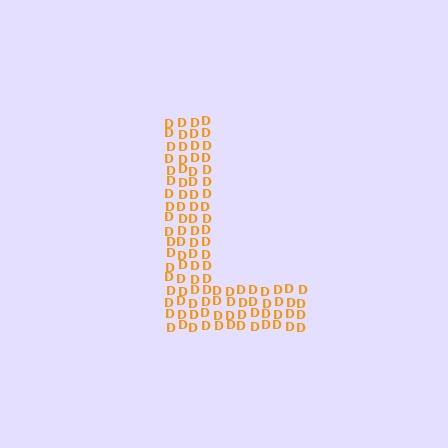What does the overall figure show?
The overall figure shows the letter L.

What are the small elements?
The small elements are letter D's.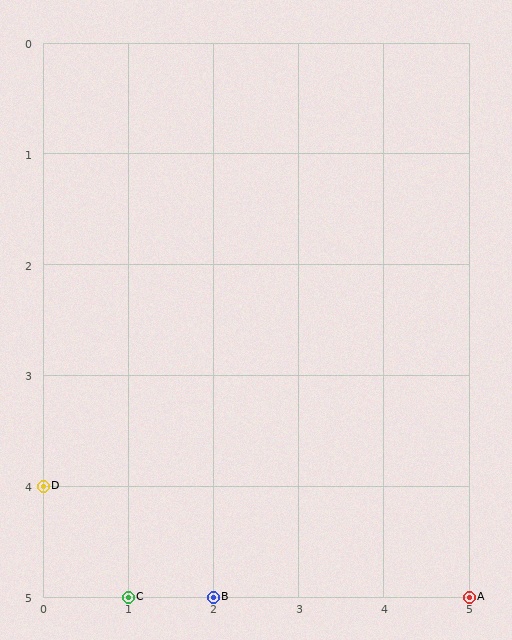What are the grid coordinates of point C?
Point C is at grid coordinates (1, 5).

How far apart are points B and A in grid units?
Points B and A are 3 columns apart.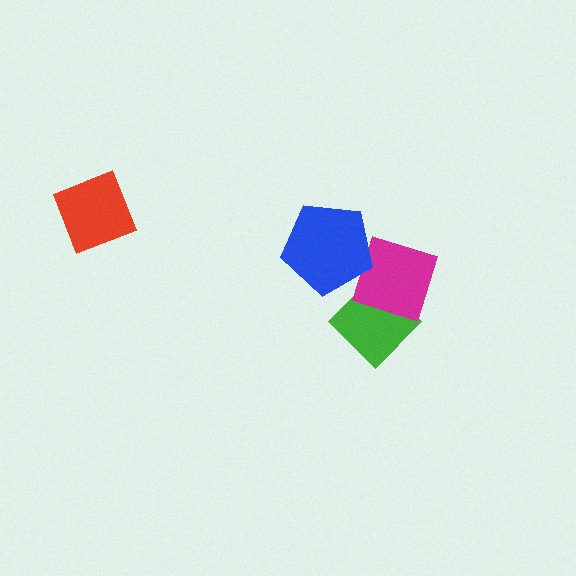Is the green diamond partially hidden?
Yes, it is partially covered by another shape.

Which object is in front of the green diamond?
The magenta diamond is in front of the green diamond.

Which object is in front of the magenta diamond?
The blue pentagon is in front of the magenta diamond.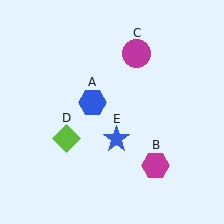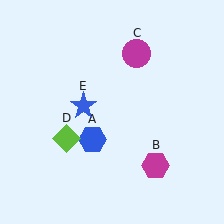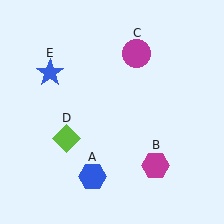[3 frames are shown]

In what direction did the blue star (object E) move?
The blue star (object E) moved up and to the left.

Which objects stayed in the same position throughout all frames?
Magenta hexagon (object B) and magenta circle (object C) and lime diamond (object D) remained stationary.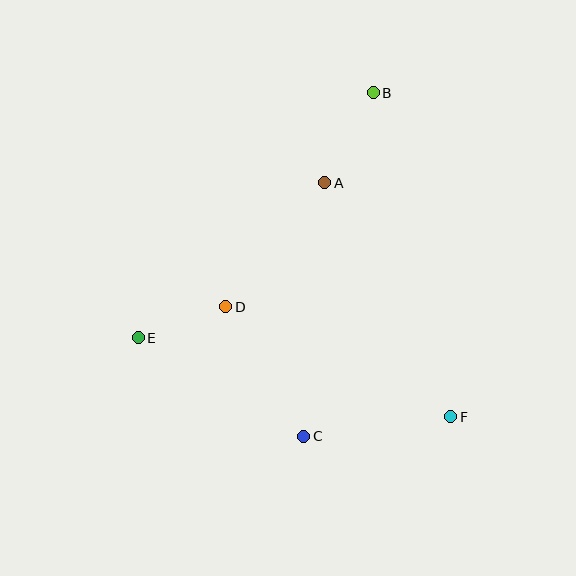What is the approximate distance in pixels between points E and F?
The distance between E and F is approximately 323 pixels.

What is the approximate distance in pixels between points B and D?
The distance between B and D is approximately 260 pixels.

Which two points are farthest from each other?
Points B and C are farthest from each other.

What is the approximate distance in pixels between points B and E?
The distance between B and E is approximately 340 pixels.